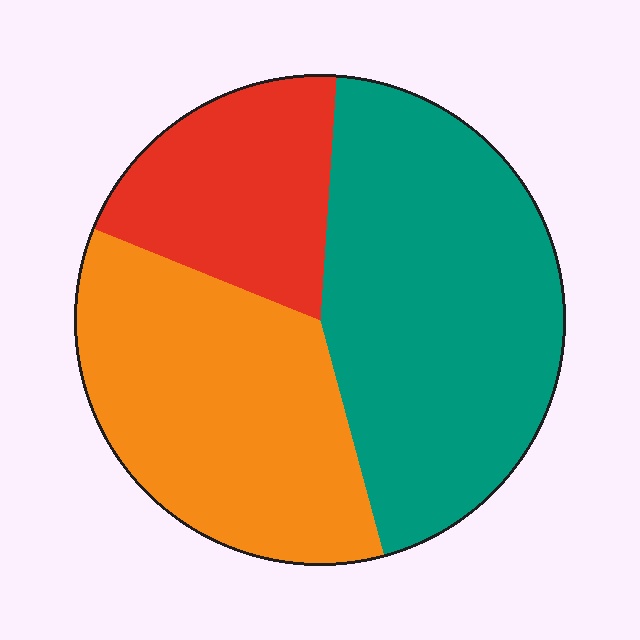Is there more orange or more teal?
Teal.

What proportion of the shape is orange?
Orange takes up between a quarter and a half of the shape.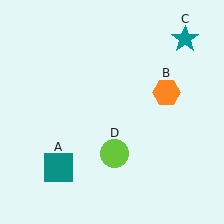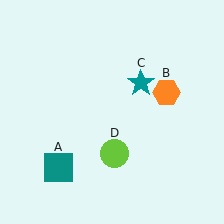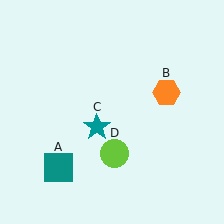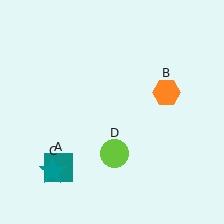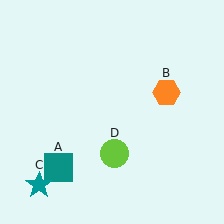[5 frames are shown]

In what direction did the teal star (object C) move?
The teal star (object C) moved down and to the left.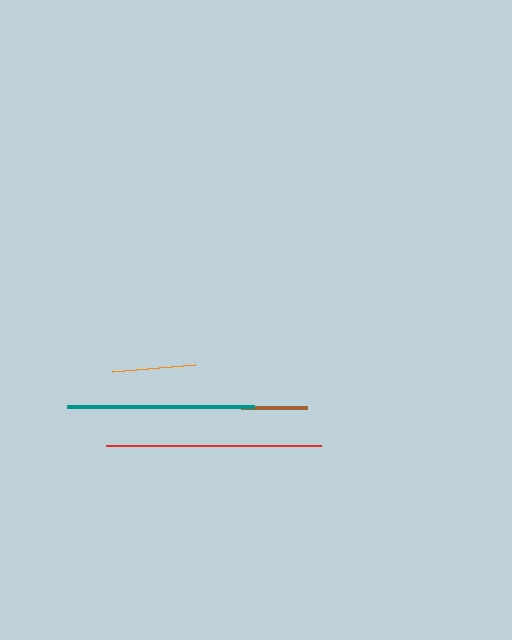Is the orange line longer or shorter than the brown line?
The orange line is longer than the brown line.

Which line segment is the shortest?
The brown line is the shortest at approximately 66 pixels.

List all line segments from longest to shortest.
From longest to shortest: red, teal, orange, brown.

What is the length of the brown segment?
The brown segment is approximately 66 pixels long.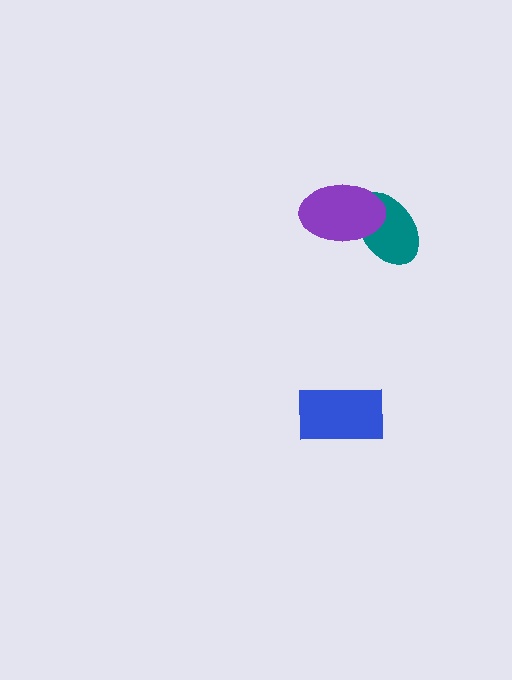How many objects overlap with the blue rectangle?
0 objects overlap with the blue rectangle.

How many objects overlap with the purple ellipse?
1 object overlaps with the purple ellipse.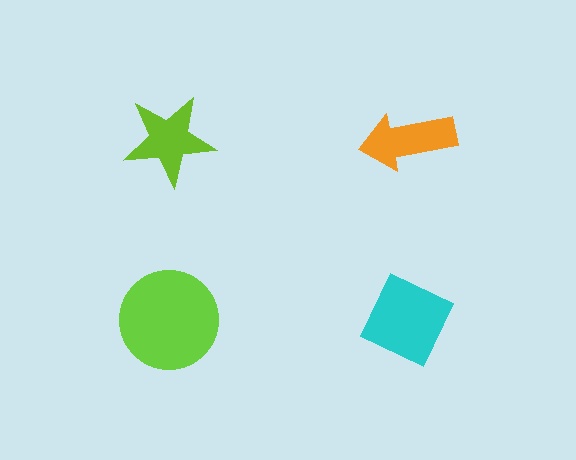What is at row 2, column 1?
A lime circle.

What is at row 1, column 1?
A lime star.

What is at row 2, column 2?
A cyan diamond.